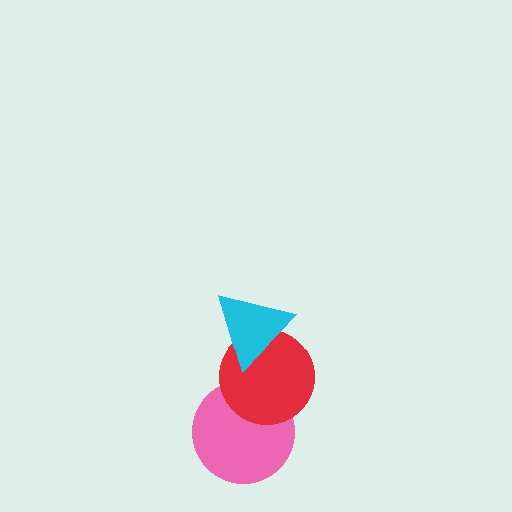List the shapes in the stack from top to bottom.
From top to bottom: the cyan triangle, the red circle, the pink circle.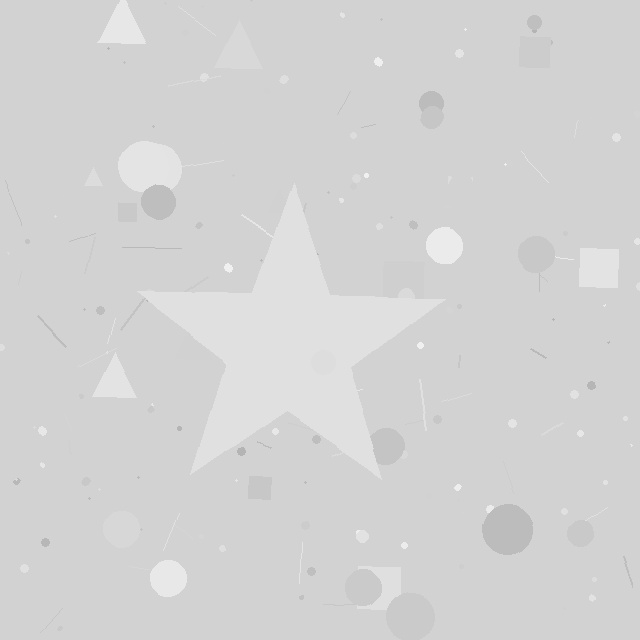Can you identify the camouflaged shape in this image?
The camouflaged shape is a star.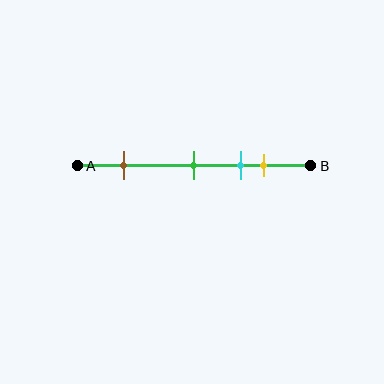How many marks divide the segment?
There are 4 marks dividing the segment.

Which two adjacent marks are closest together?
The cyan and yellow marks are the closest adjacent pair.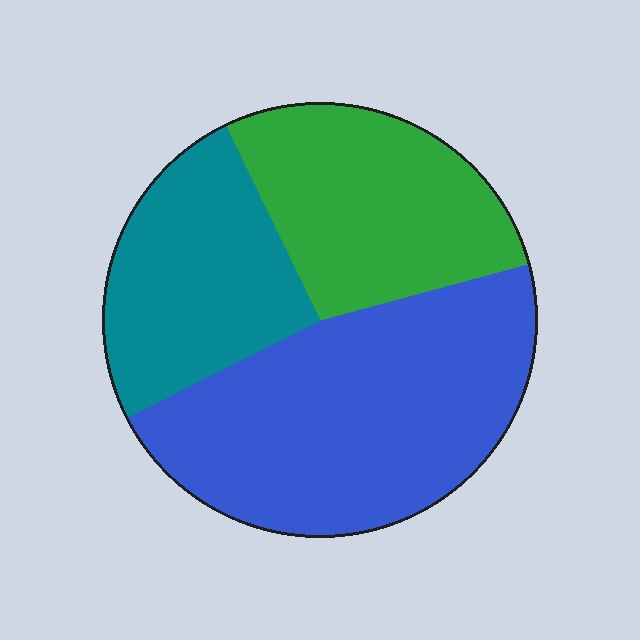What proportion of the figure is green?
Green takes up about one quarter (1/4) of the figure.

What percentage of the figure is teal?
Teal takes up between a quarter and a half of the figure.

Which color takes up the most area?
Blue, at roughly 45%.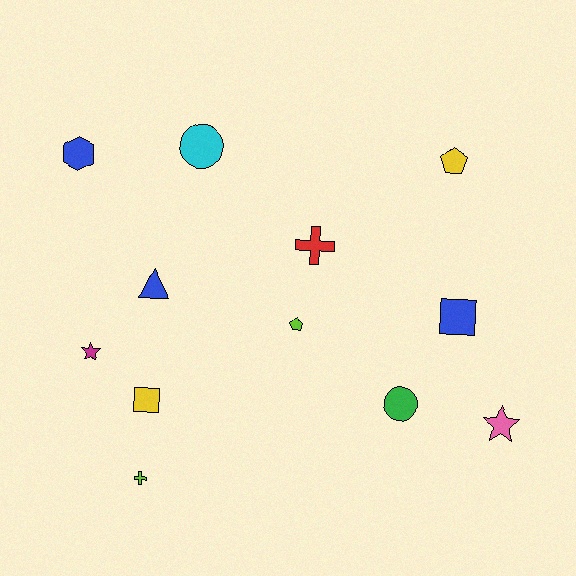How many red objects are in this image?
There is 1 red object.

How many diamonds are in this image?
There are no diamonds.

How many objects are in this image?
There are 12 objects.